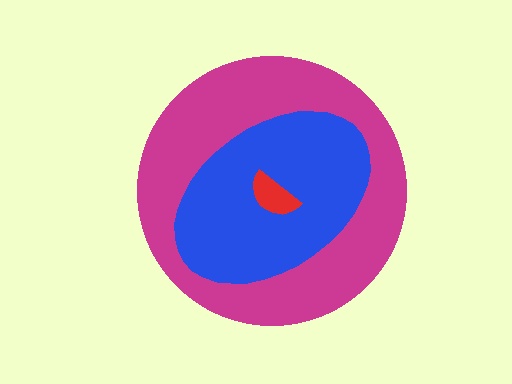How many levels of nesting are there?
3.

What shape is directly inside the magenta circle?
The blue ellipse.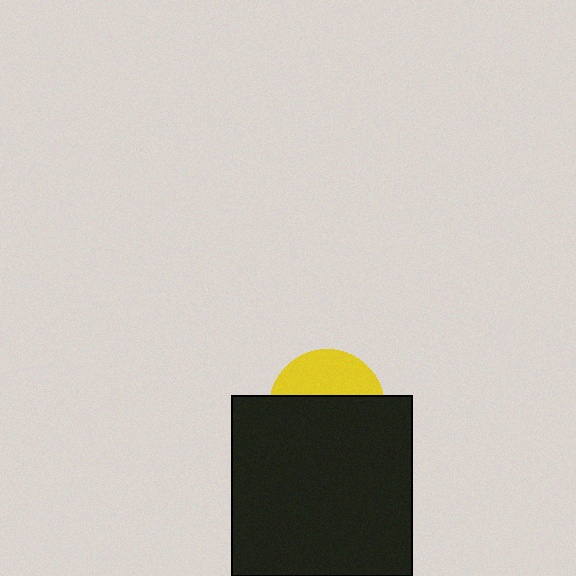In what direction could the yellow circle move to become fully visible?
The yellow circle could move up. That would shift it out from behind the black square entirely.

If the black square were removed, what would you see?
You would see the complete yellow circle.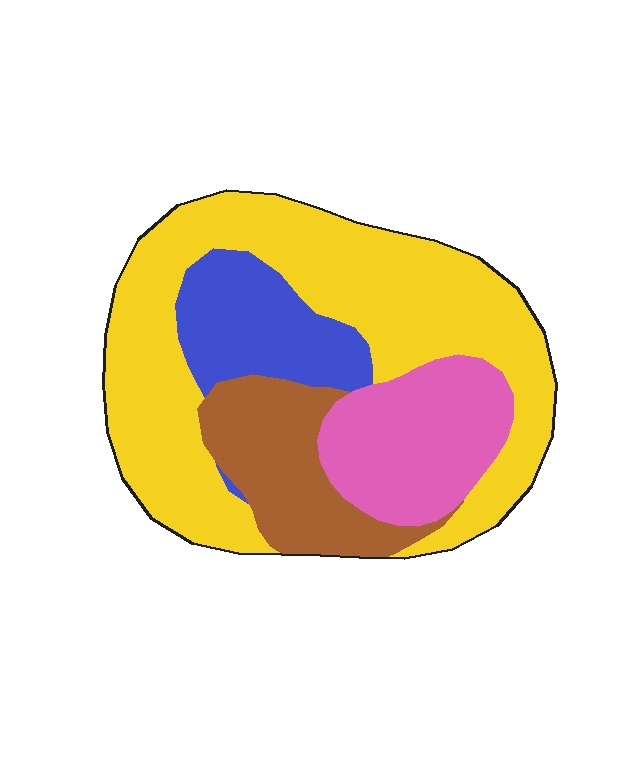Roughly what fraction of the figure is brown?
Brown covers 16% of the figure.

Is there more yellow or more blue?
Yellow.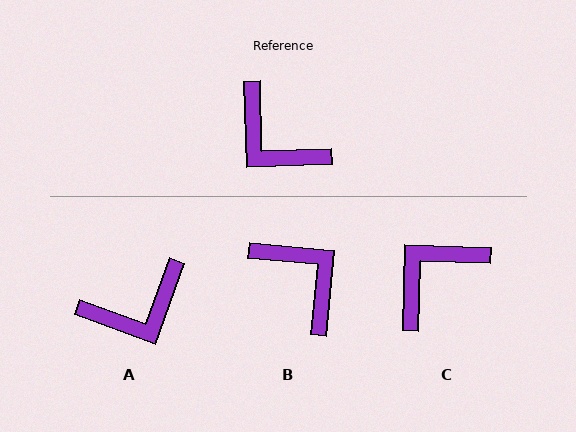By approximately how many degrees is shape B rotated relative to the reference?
Approximately 173 degrees counter-clockwise.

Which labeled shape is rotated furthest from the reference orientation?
B, about 173 degrees away.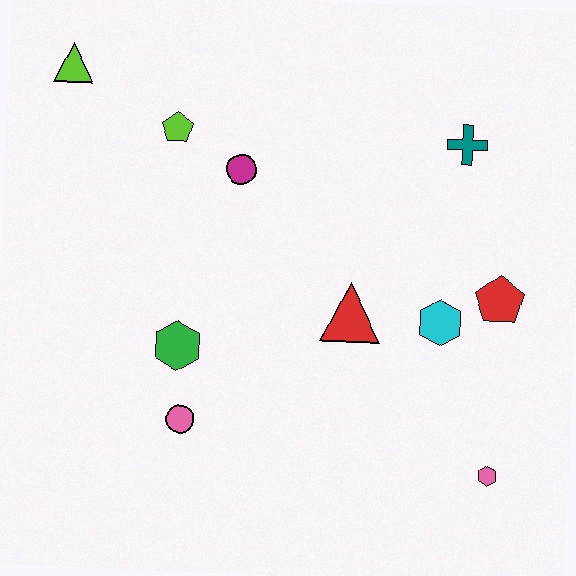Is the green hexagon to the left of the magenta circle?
Yes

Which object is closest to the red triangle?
The cyan hexagon is closest to the red triangle.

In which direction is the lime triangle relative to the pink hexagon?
The lime triangle is to the left of the pink hexagon.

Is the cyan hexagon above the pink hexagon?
Yes